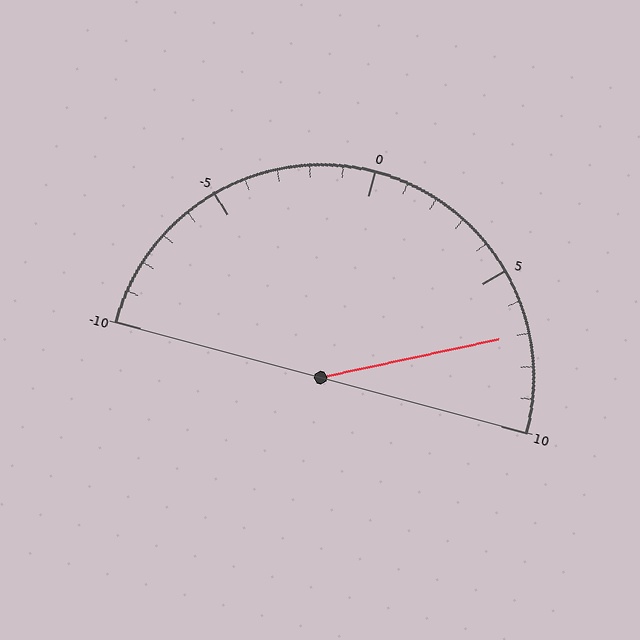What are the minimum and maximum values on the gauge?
The gauge ranges from -10 to 10.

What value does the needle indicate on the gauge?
The needle indicates approximately 7.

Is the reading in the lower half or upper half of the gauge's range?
The reading is in the upper half of the range (-10 to 10).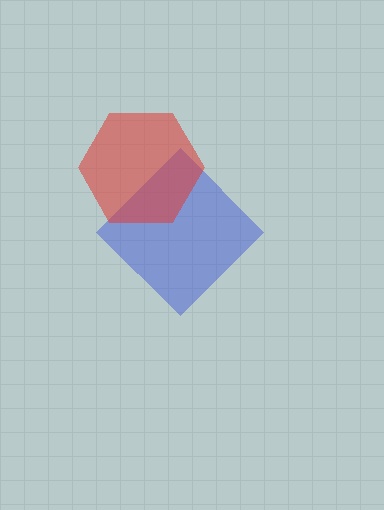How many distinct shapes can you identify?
There are 2 distinct shapes: a blue diamond, a red hexagon.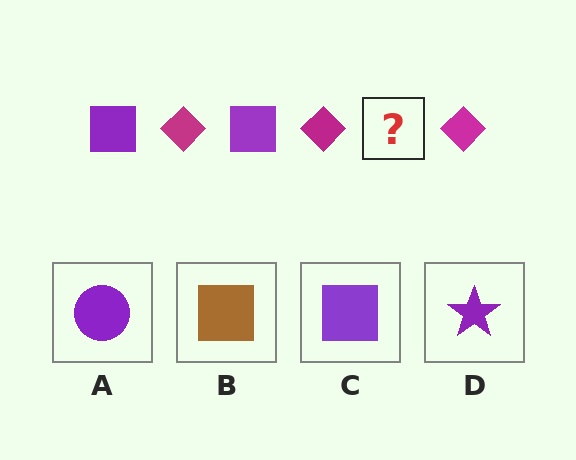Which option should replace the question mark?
Option C.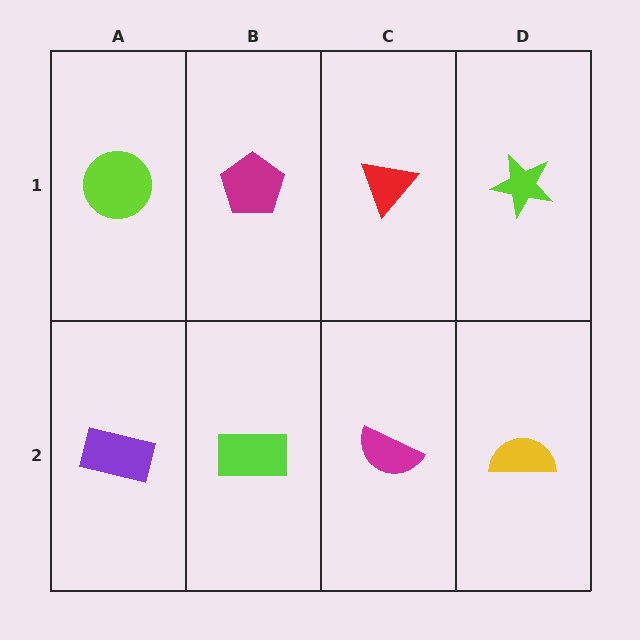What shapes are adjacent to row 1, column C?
A magenta semicircle (row 2, column C), a magenta pentagon (row 1, column B), a lime star (row 1, column D).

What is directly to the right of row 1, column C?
A lime star.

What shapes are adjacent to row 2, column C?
A red triangle (row 1, column C), a lime rectangle (row 2, column B), a yellow semicircle (row 2, column D).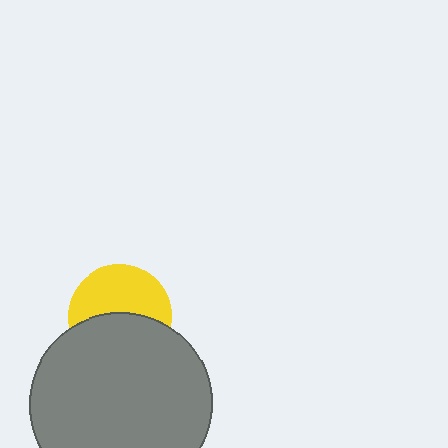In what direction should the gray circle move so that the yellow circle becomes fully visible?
The gray circle should move down. That is the shortest direction to clear the overlap and leave the yellow circle fully visible.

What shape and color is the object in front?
The object in front is a gray circle.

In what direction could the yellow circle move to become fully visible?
The yellow circle could move up. That would shift it out from behind the gray circle entirely.